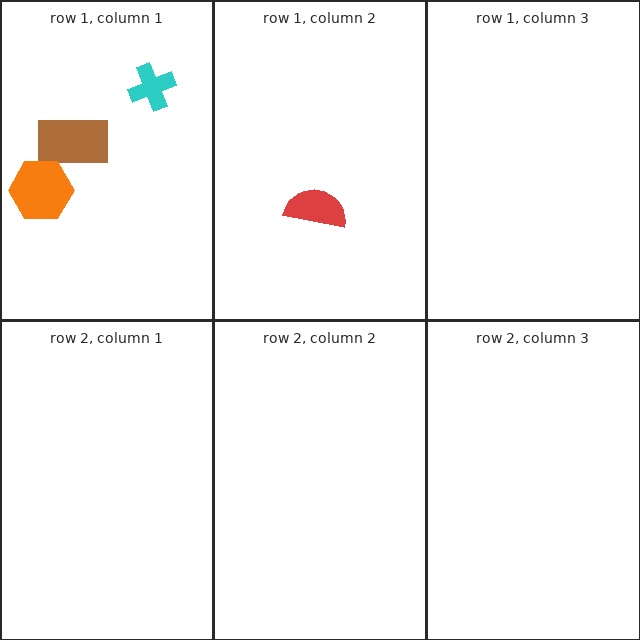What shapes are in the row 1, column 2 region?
The red semicircle.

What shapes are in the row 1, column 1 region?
The brown rectangle, the cyan cross, the orange hexagon.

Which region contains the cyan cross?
The row 1, column 1 region.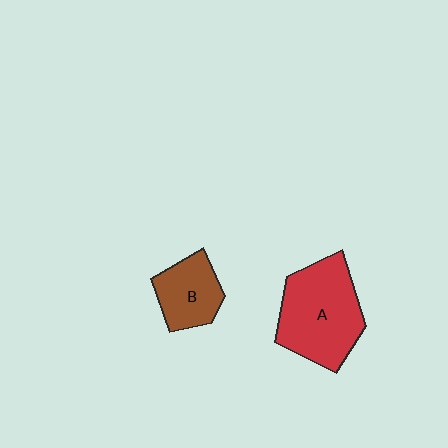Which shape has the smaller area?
Shape B (brown).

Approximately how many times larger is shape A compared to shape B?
Approximately 1.8 times.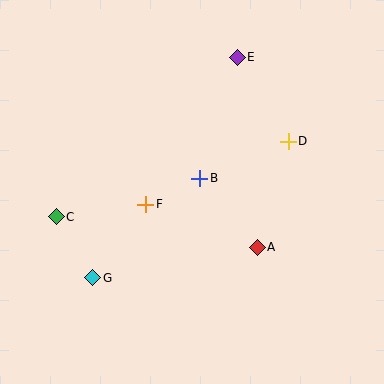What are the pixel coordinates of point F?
Point F is at (146, 204).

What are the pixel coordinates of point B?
Point B is at (200, 178).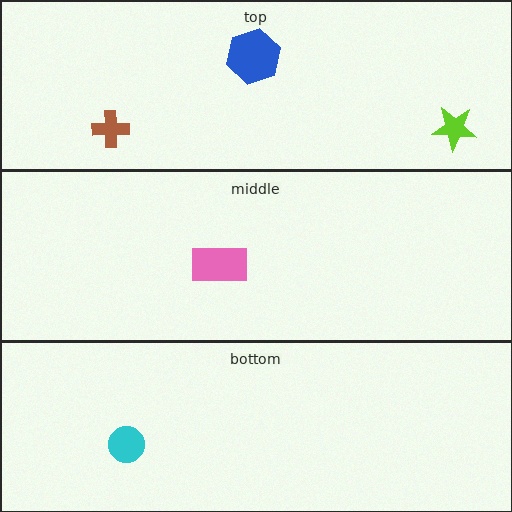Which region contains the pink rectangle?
The middle region.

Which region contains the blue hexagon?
The top region.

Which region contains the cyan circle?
The bottom region.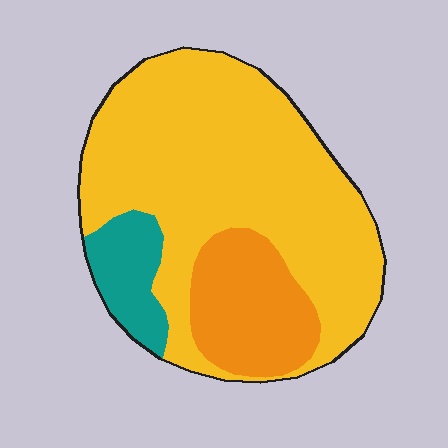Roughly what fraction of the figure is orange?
Orange covers 19% of the figure.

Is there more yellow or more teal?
Yellow.